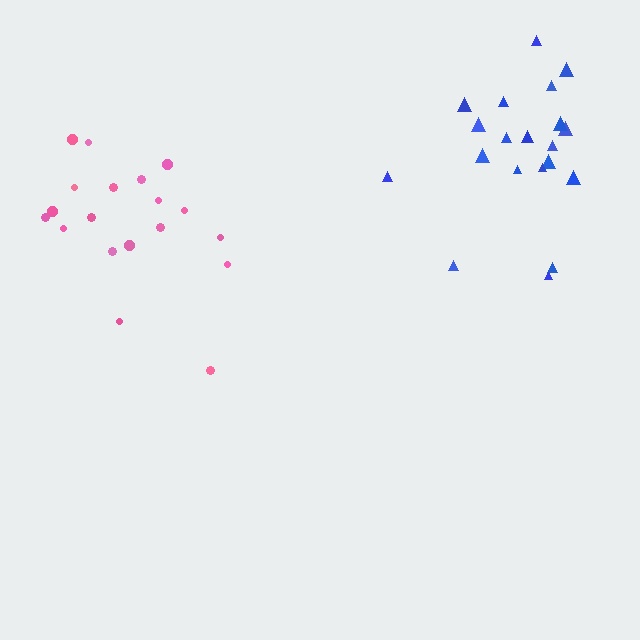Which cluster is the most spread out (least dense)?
Pink.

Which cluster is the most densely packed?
Blue.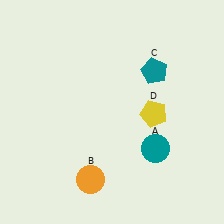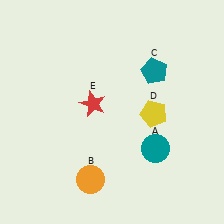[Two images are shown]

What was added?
A red star (E) was added in Image 2.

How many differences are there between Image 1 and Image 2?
There is 1 difference between the two images.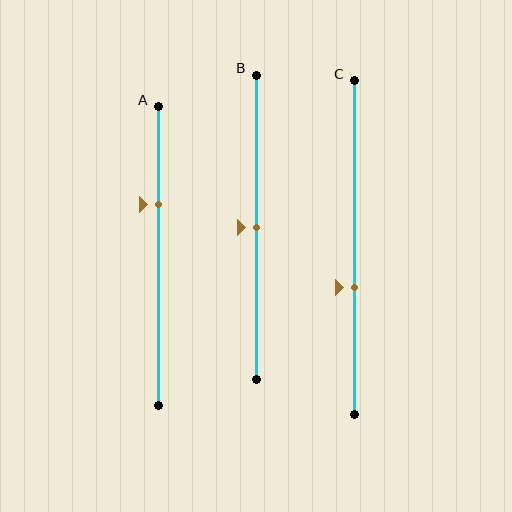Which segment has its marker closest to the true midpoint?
Segment B has its marker closest to the true midpoint.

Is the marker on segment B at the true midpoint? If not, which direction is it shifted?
Yes, the marker on segment B is at the true midpoint.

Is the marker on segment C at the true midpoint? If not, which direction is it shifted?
No, the marker on segment C is shifted downward by about 12% of the segment length.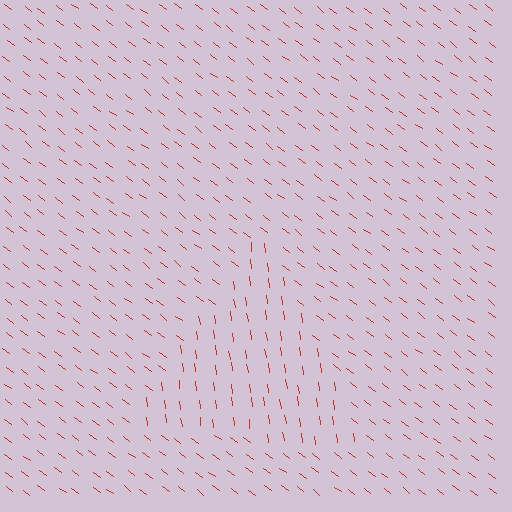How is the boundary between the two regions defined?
The boundary is defined purely by a change in line orientation (approximately 45 degrees difference). All lines are the same color and thickness.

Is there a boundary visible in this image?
Yes, there is a texture boundary formed by a change in line orientation.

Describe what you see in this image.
The image is filled with small red line segments. A triangle region in the image has lines oriented differently from the surrounding lines, creating a visible texture boundary.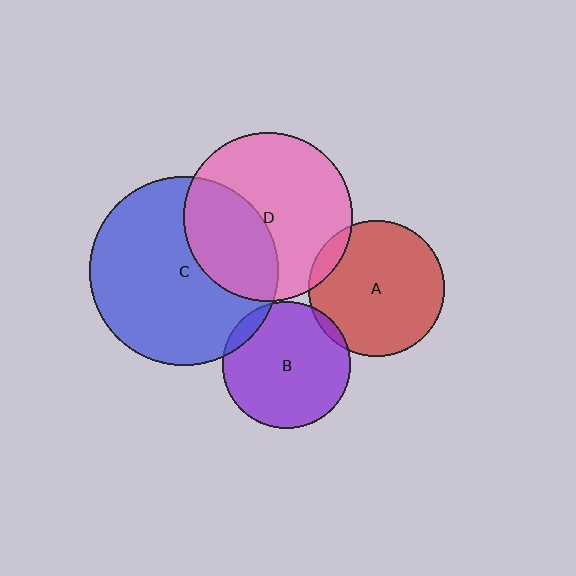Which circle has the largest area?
Circle C (blue).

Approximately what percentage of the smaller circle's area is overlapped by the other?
Approximately 5%.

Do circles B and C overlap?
Yes.